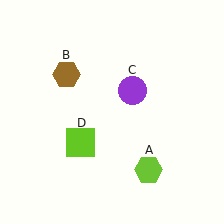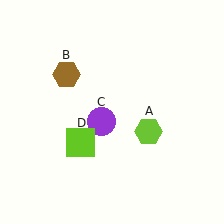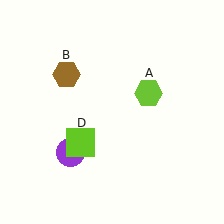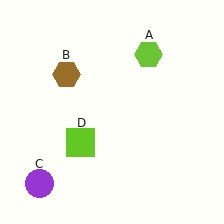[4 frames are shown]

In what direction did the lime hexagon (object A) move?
The lime hexagon (object A) moved up.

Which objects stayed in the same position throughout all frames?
Brown hexagon (object B) and lime square (object D) remained stationary.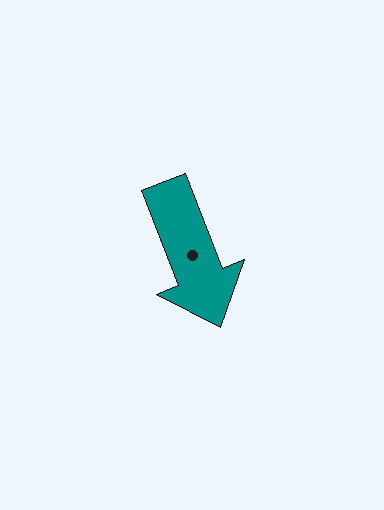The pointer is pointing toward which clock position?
Roughly 5 o'clock.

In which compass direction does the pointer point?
South.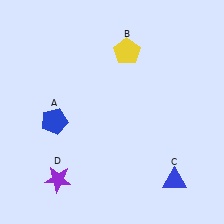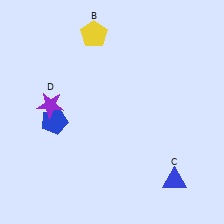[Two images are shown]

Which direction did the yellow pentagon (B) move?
The yellow pentagon (B) moved left.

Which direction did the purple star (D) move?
The purple star (D) moved up.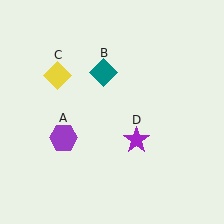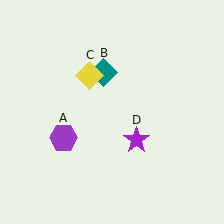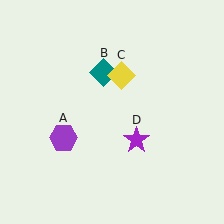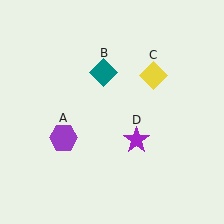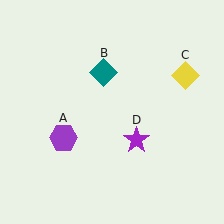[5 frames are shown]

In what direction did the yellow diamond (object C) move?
The yellow diamond (object C) moved right.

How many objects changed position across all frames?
1 object changed position: yellow diamond (object C).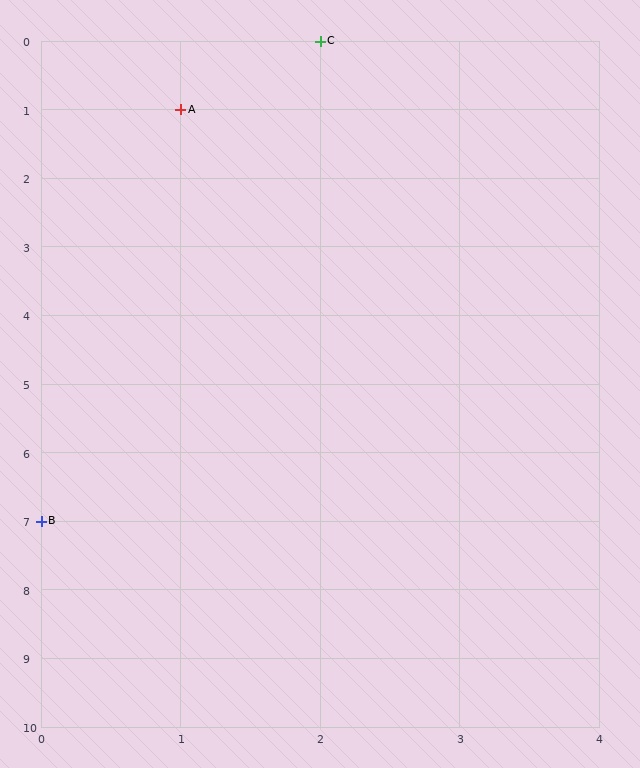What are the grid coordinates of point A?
Point A is at grid coordinates (1, 1).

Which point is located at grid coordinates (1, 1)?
Point A is at (1, 1).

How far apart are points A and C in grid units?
Points A and C are 1 column and 1 row apart (about 1.4 grid units diagonally).